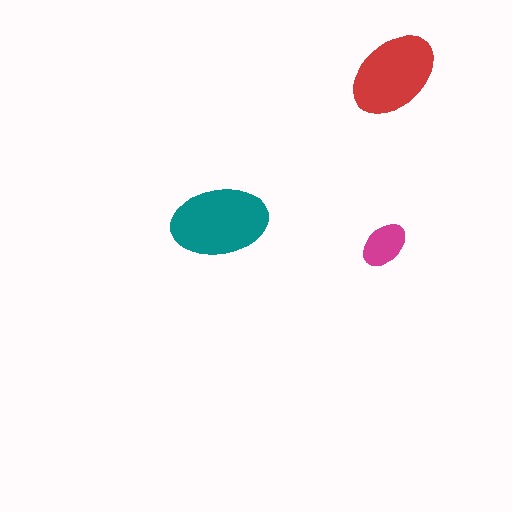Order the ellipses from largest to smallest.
the teal one, the red one, the magenta one.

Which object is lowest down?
The magenta ellipse is bottommost.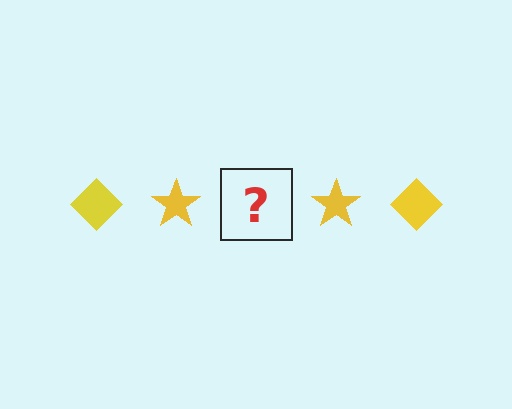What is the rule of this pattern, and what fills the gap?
The rule is that the pattern cycles through diamond, star shapes in yellow. The gap should be filled with a yellow diamond.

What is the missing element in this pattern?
The missing element is a yellow diamond.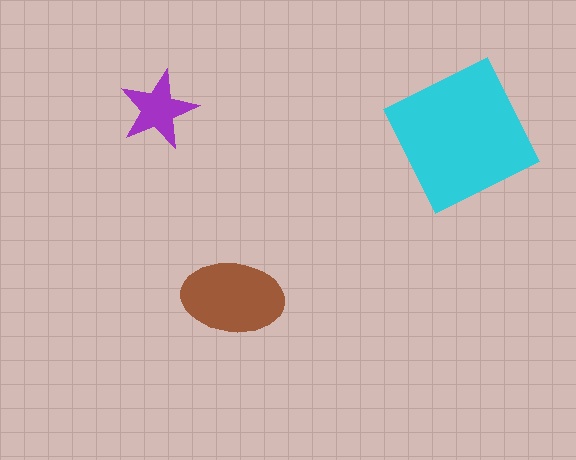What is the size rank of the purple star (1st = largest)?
3rd.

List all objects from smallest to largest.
The purple star, the brown ellipse, the cyan square.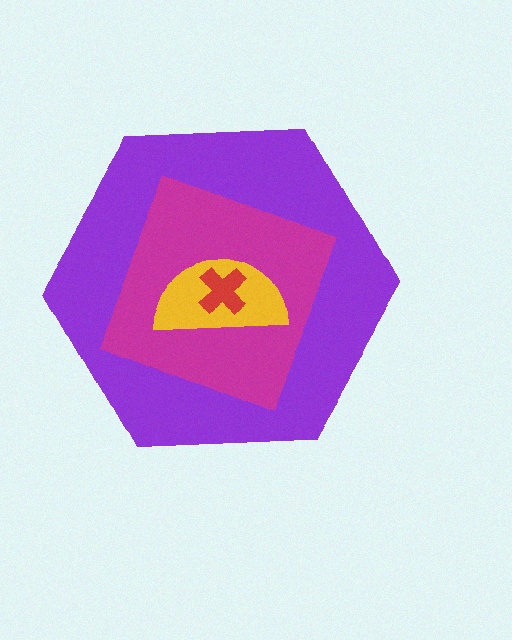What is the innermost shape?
The red cross.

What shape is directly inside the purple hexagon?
The magenta square.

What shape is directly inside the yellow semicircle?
The red cross.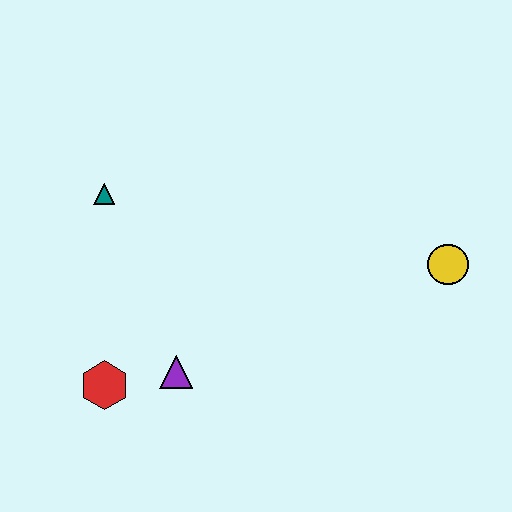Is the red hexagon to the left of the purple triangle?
Yes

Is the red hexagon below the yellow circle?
Yes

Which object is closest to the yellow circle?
The purple triangle is closest to the yellow circle.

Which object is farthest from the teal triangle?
The yellow circle is farthest from the teal triangle.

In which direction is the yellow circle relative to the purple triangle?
The yellow circle is to the right of the purple triangle.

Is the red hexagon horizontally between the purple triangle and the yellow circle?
No